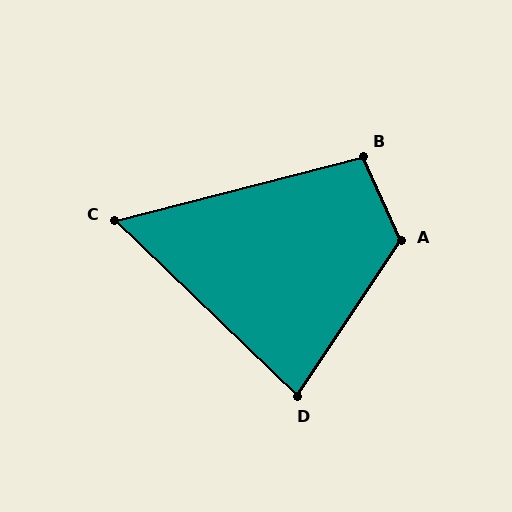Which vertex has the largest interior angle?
A, at approximately 122 degrees.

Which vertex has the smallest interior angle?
C, at approximately 58 degrees.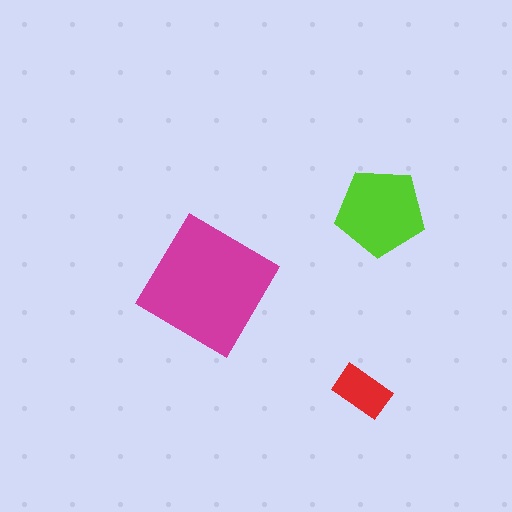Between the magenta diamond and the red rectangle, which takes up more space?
The magenta diamond.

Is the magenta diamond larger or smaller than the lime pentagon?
Larger.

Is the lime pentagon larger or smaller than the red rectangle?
Larger.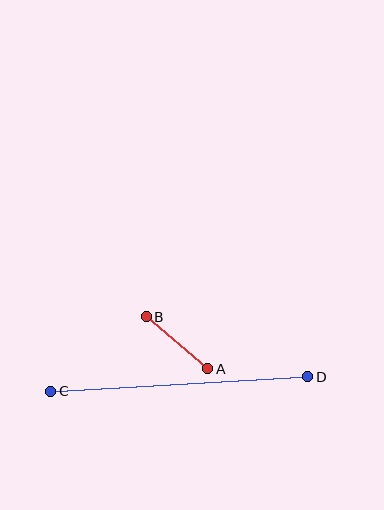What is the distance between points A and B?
The distance is approximately 81 pixels.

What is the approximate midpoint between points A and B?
The midpoint is at approximately (177, 343) pixels.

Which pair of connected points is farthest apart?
Points C and D are farthest apart.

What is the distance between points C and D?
The distance is approximately 257 pixels.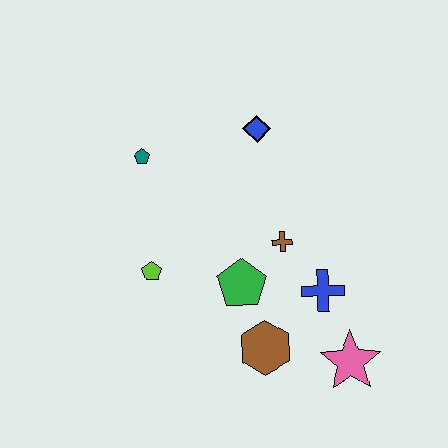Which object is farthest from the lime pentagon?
The pink star is farthest from the lime pentagon.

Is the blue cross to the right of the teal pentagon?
Yes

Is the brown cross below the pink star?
No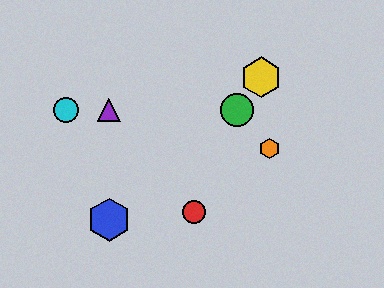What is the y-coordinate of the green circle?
The green circle is at y≈110.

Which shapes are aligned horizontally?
The green circle, the purple triangle, the cyan circle are aligned horizontally.